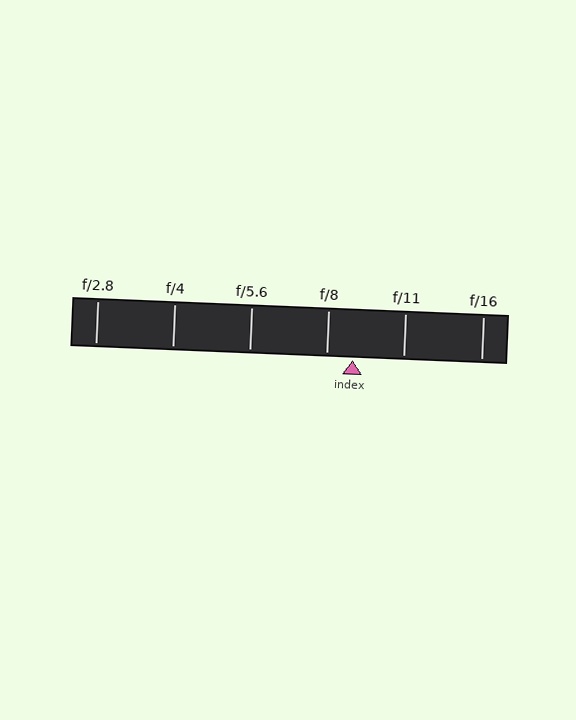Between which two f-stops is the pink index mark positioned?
The index mark is between f/8 and f/11.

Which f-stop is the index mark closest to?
The index mark is closest to f/8.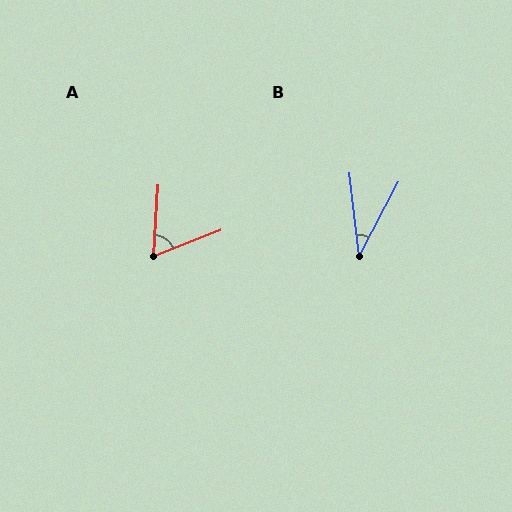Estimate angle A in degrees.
Approximately 65 degrees.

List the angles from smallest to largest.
B (34°), A (65°).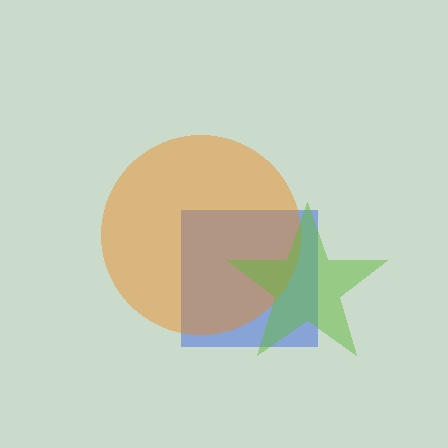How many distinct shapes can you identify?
There are 3 distinct shapes: a blue square, an orange circle, a lime star.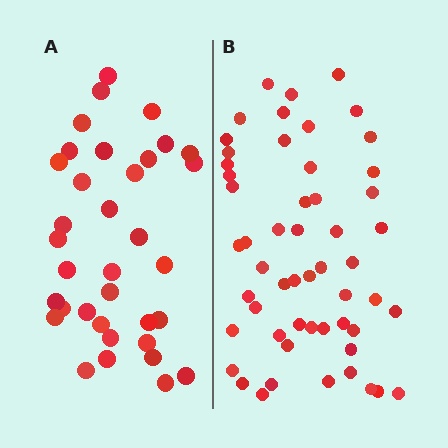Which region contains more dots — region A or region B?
Region B (the right region) has more dots.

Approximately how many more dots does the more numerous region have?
Region B has approximately 20 more dots than region A.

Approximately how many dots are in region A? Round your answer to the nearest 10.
About 40 dots. (The exact count is 35, which rounds to 40.)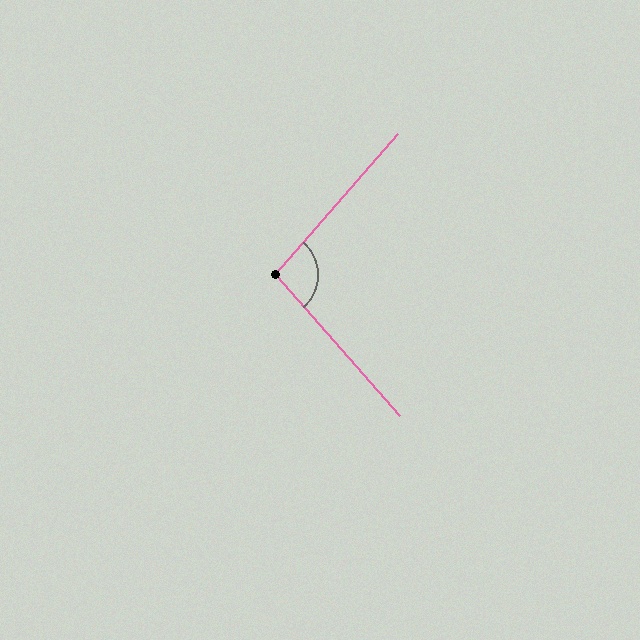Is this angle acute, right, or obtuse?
It is obtuse.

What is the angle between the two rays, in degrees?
Approximately 98 degrees.